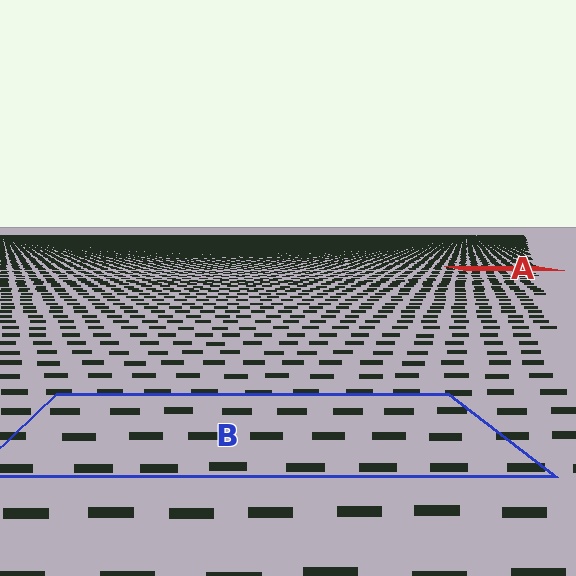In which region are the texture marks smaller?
The texture marks are smaller in region A, because it is farther away.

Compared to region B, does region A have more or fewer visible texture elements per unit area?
Region A has more texture elements per unit area — they are packed more densely because it is farther away.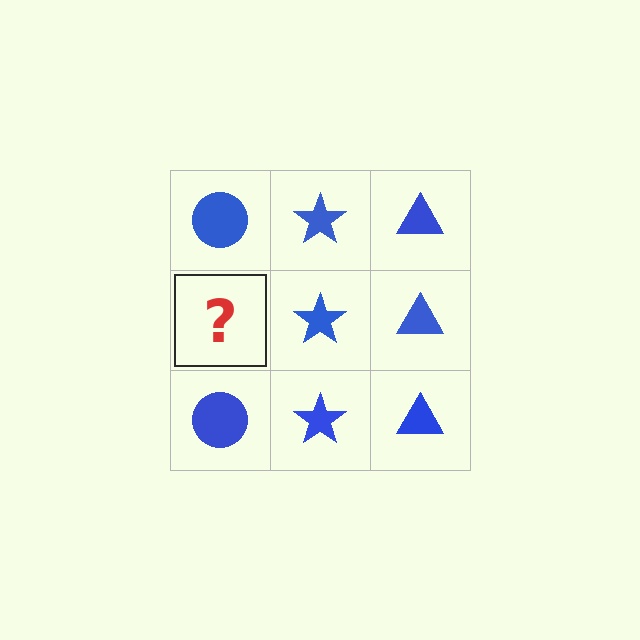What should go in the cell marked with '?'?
The missing cell should contain a blue circle.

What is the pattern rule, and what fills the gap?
The rule is that each column has a consistent shape. The gap should be filled with a blue circle.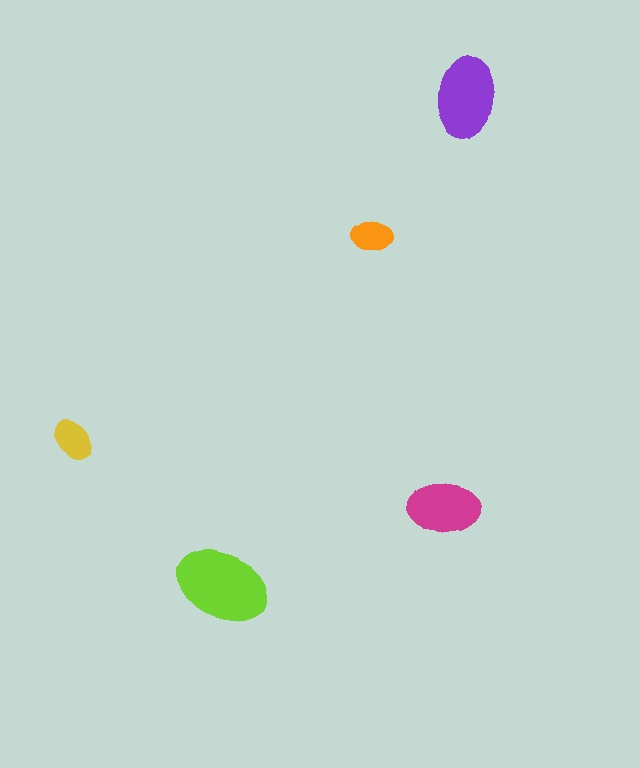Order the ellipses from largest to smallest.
the lime one, the purple one, the magenta one, the yellow one, the orange one.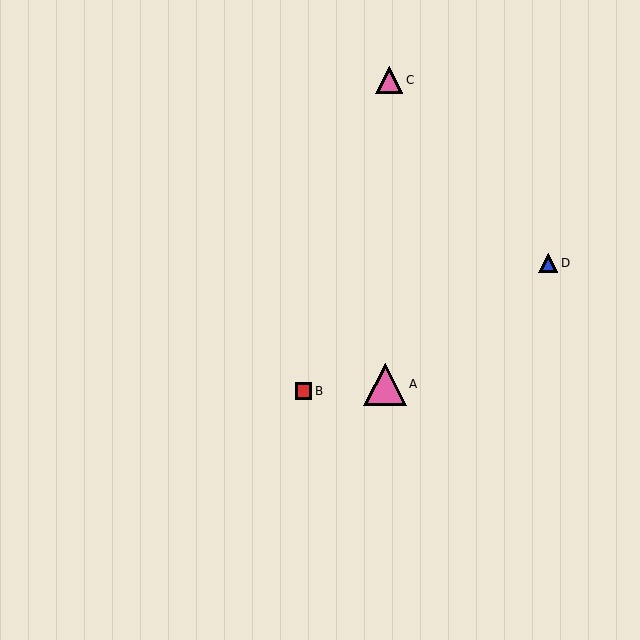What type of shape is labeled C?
Shape C is a pink triangle.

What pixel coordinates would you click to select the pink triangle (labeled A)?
Click at (385, 384) to select the pink triangle A.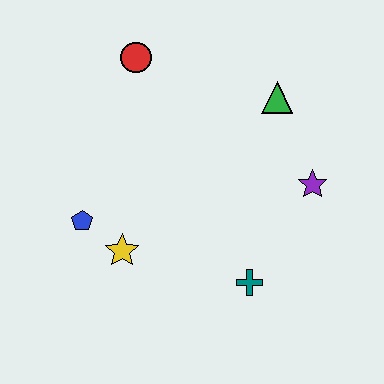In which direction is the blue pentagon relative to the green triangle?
The blue pentagon is to the left of the green triangle.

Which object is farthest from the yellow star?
The green triangle is farthest from the yellow star.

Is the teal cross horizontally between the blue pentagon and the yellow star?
No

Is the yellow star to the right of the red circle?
No